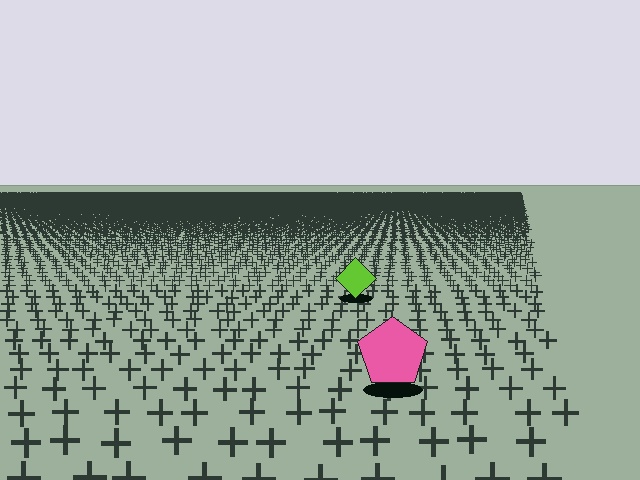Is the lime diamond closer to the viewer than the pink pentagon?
No. The pink pentagon is closer — you can tell from the texture gradient: the ground texture is coarser near it.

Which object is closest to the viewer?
The pink pentagon is closest. The texture marks near it are larger and more spread out.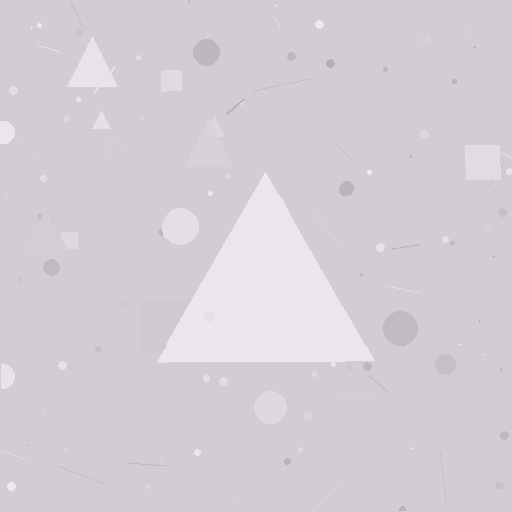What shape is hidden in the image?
A triangle is hidden in the image.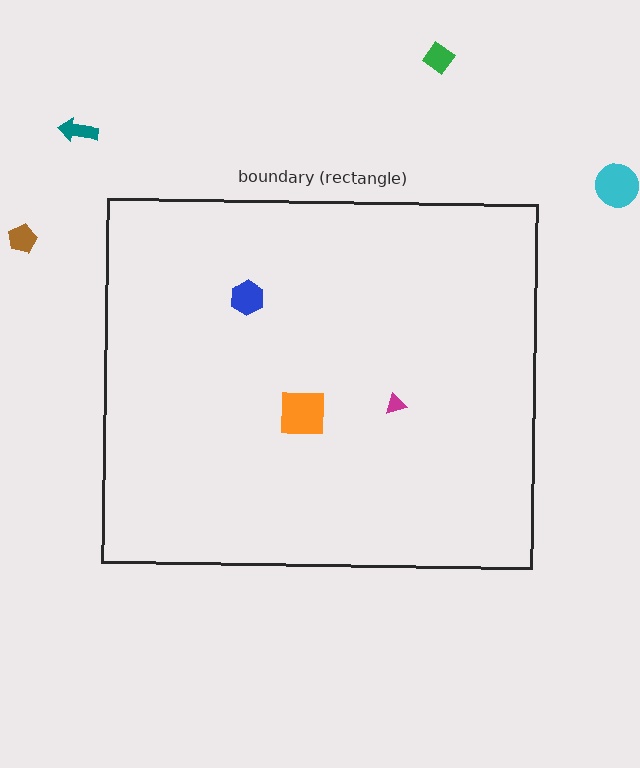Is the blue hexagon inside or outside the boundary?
Inside.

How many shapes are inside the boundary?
3 inside, 4 outside.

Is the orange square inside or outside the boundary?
Inside.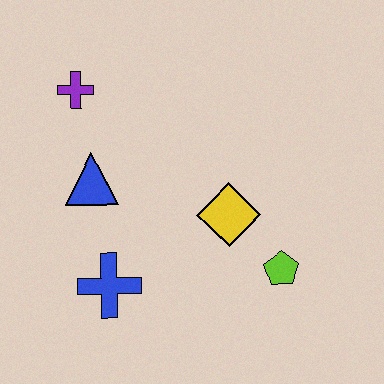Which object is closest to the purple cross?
The blue triangle is closest to the purple cross.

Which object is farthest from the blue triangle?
The lime pentagon is farthest from the blue triangle.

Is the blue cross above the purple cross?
No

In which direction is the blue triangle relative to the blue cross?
The blue triangle is above the blue cross.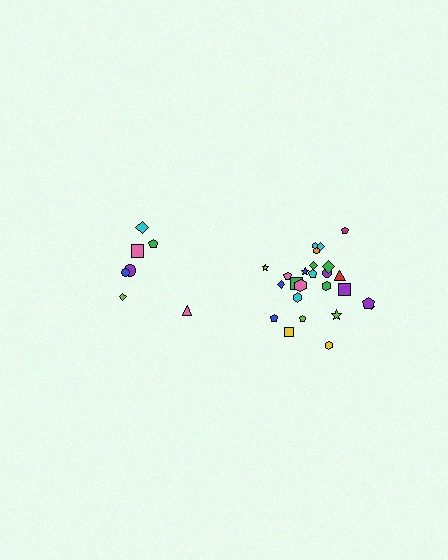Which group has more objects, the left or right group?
The right group.